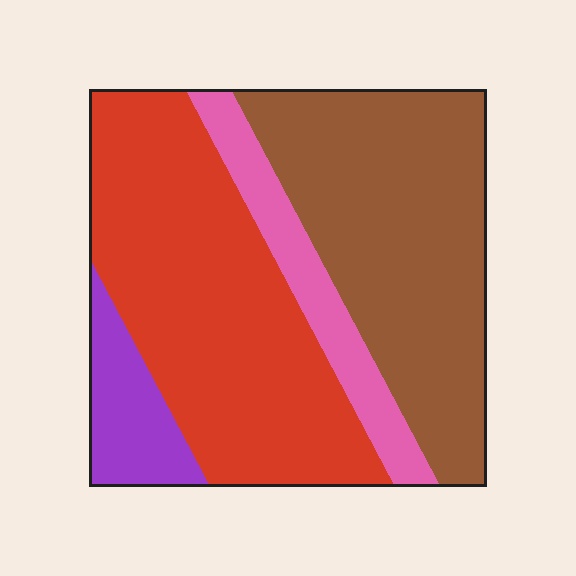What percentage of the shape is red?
Red covers about 40% of the shape.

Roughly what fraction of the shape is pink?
Pink takes up about one eighth (1/8) of the shape.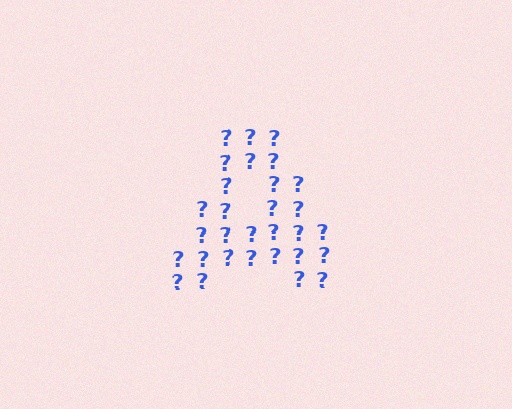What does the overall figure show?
The overall figure shows the letter A.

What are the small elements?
The small elements are question marks.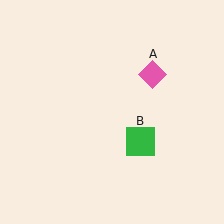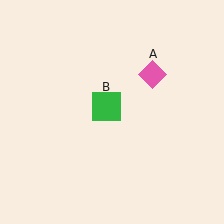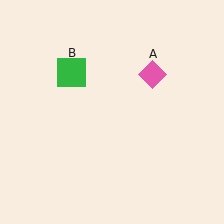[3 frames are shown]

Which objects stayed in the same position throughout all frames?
Pink diamond (object A) remained stationary.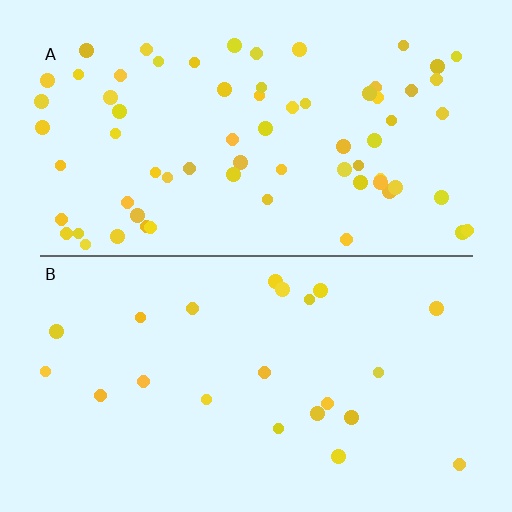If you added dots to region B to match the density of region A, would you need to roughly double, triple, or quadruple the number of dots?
Approximately triple.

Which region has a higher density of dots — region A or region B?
A (the top).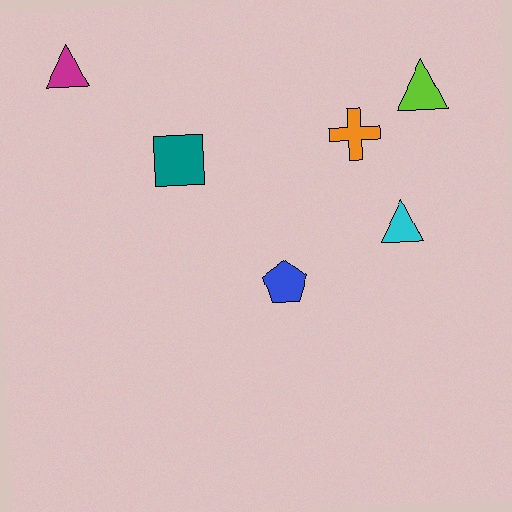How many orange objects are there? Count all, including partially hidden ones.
There is 1 orange object.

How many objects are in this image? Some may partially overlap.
There are 6 objects.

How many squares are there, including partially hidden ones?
There is 1 square.